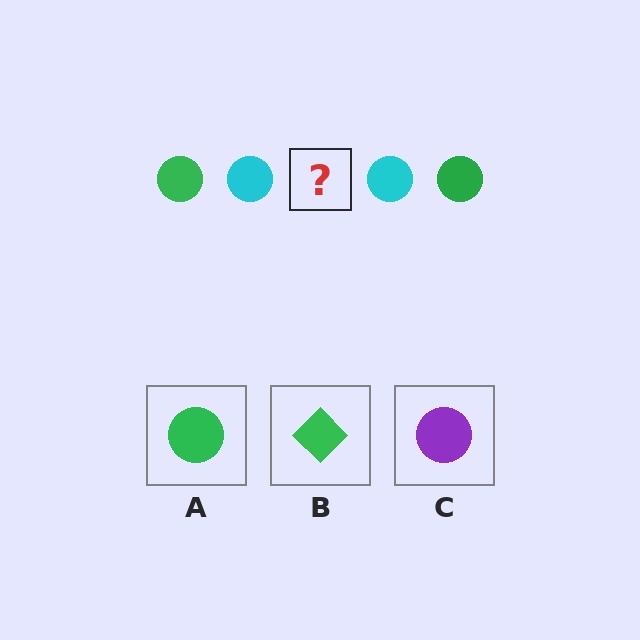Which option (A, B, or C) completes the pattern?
A.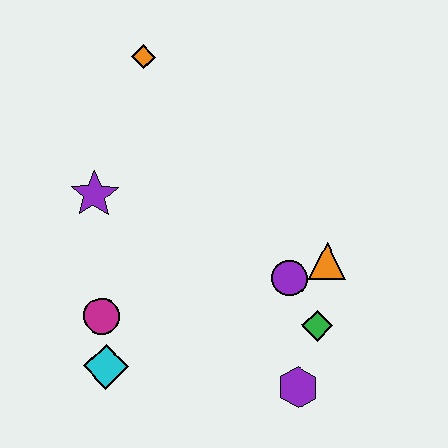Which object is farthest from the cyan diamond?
The orange diamond is farthest from the cyan diamond.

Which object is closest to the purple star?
The magenta circle is closest to the purple star.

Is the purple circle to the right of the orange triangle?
No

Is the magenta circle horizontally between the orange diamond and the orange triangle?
No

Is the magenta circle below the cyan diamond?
No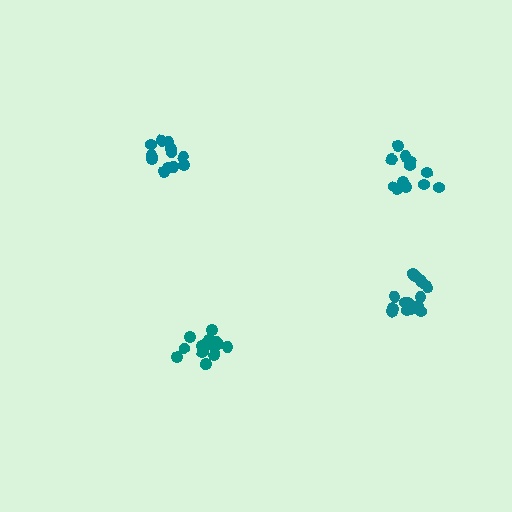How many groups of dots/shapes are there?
There are 4 groups.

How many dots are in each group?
Group 1: 18 dots, Group 2: 12 dots, Group 3: 12 dots, Group 4: 16 dots (58 total).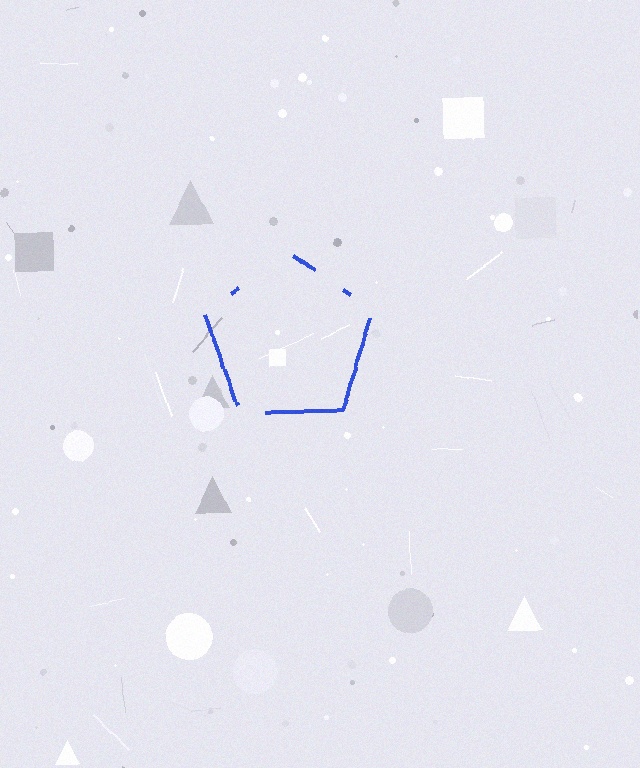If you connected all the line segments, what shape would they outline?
They would outline a pentagon.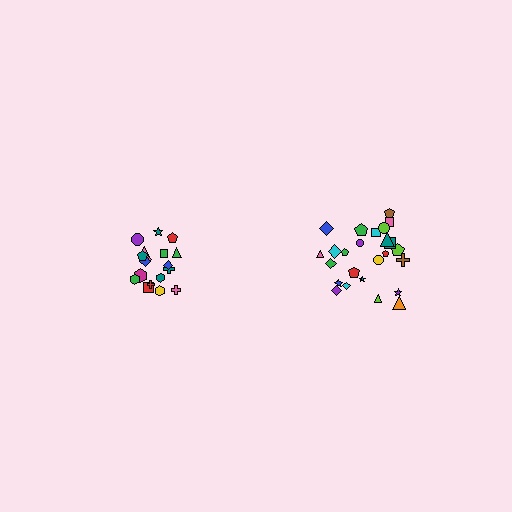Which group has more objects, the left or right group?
The right group.